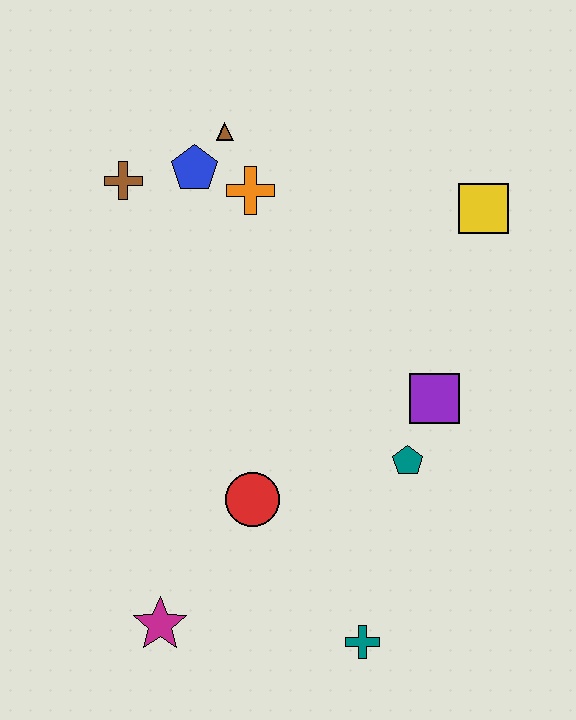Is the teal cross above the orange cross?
No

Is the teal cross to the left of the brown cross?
No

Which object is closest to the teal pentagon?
The purple square is closest to the teal pentagon.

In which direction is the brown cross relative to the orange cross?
The brown cross is to the left of the orange cross.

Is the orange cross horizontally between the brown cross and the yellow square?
Yes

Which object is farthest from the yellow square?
The magenta star is farthest from the yellow square.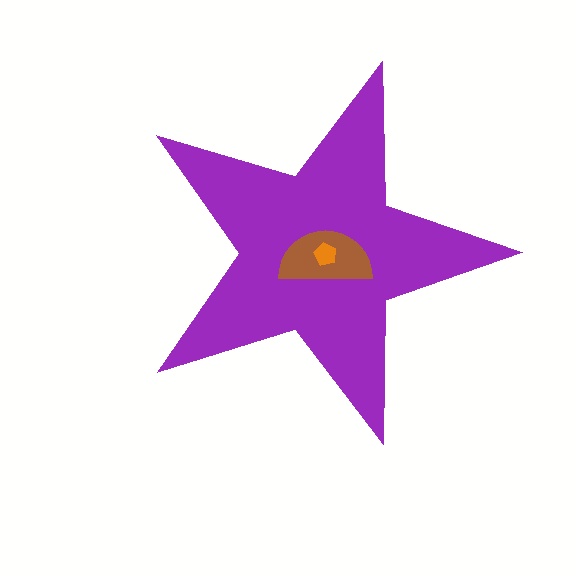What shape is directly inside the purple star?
The brown semicircle.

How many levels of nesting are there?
3.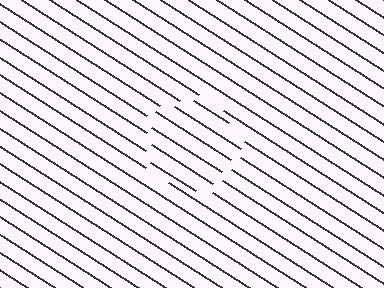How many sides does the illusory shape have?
5 sides — the line-ends trace a pentagon.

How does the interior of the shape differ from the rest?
The interior of the shape contains the same grating, shifted by half a period — the contour is defined by the phase discontinuity where line-ends from the inner and outer gratings abut.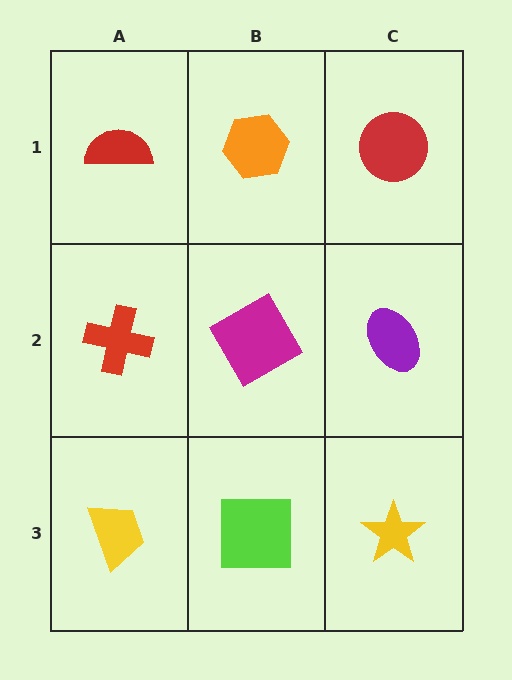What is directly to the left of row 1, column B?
A red semicircle.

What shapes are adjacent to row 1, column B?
A magenta diamond (row 2, column B), a red semicircle (row 1, column A), a red circle (row 1, column C).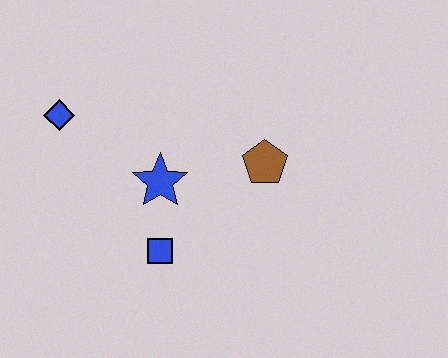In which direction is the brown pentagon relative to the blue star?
The brown pentagon is to the right of the blue star.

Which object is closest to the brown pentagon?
The blue star is closest to the brown pentagon.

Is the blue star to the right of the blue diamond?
Yes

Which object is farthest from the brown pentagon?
The blue diamond is farthest from the brown pentagon.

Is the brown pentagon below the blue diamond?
Yes